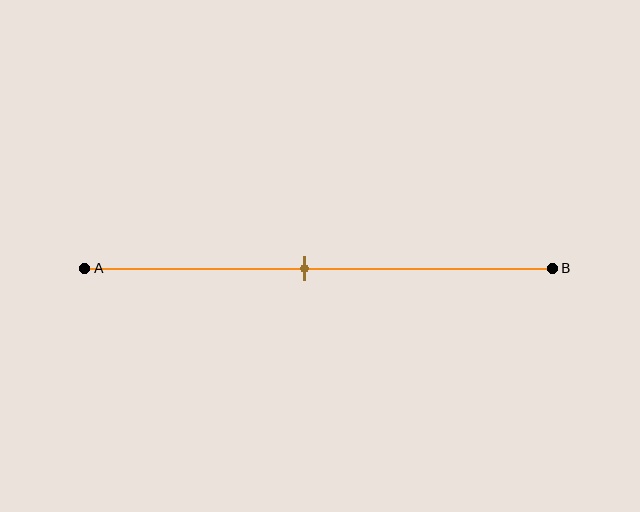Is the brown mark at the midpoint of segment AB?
No, the mark is at about 45% from A, not at the 50% midpoint.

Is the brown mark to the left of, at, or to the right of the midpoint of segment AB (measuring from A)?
The brown mark is to the left of the midpoint of segment AB.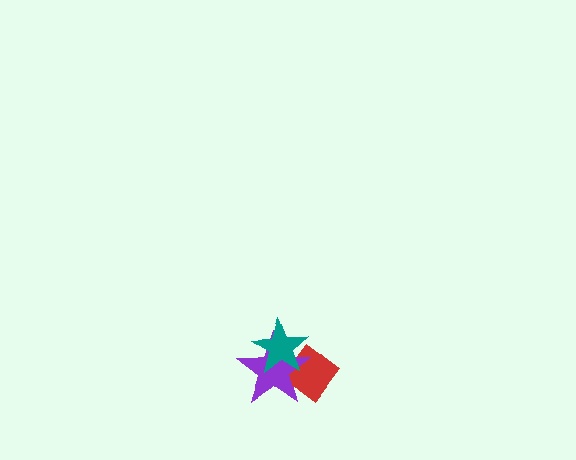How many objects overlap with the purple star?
2 objects overlap with the purple star.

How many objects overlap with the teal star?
2 objects overlap with the teal star.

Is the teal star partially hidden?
No, no other shape covers it.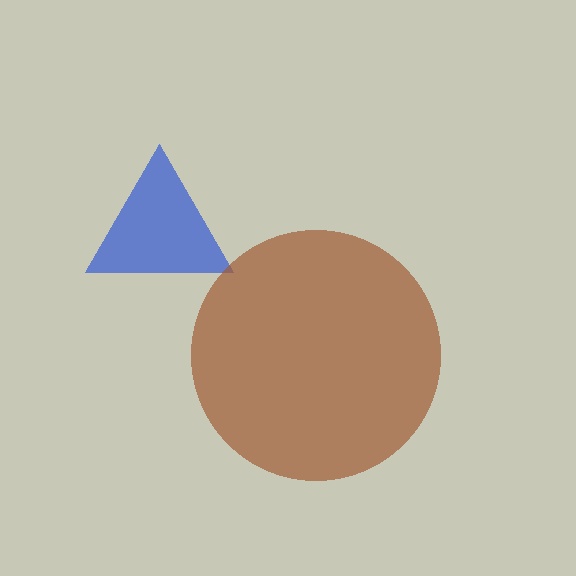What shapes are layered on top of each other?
The layered shapes are: a blue triangle, a brown circle.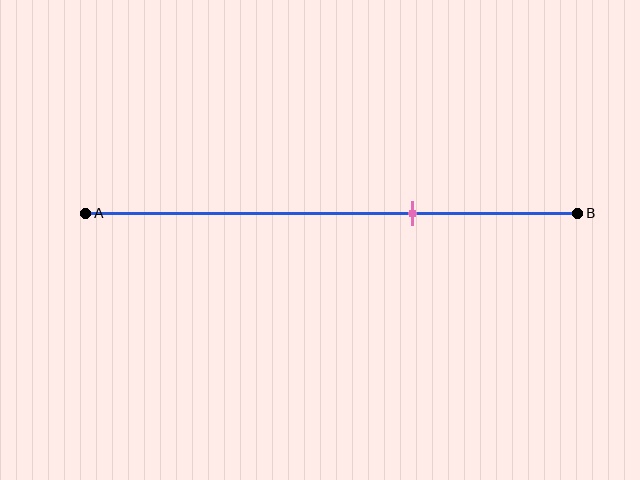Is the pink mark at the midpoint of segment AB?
No, the mark is at about 65% from A, not at the 50% midpoint.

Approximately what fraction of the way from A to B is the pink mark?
The pink mark is approximately 65% of the way from A to B.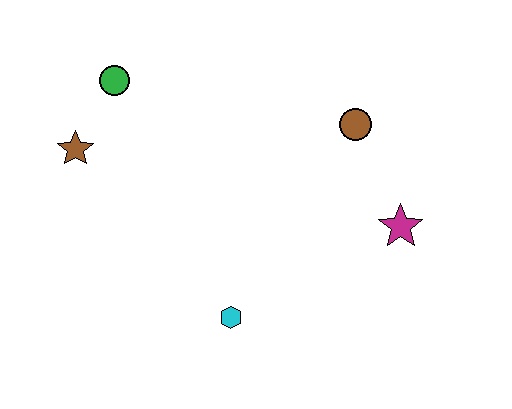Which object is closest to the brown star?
The green circle is closest to the brown star.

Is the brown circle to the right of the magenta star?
No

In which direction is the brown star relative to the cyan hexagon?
The brown star is above the cyan hexagon.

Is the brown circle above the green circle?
No